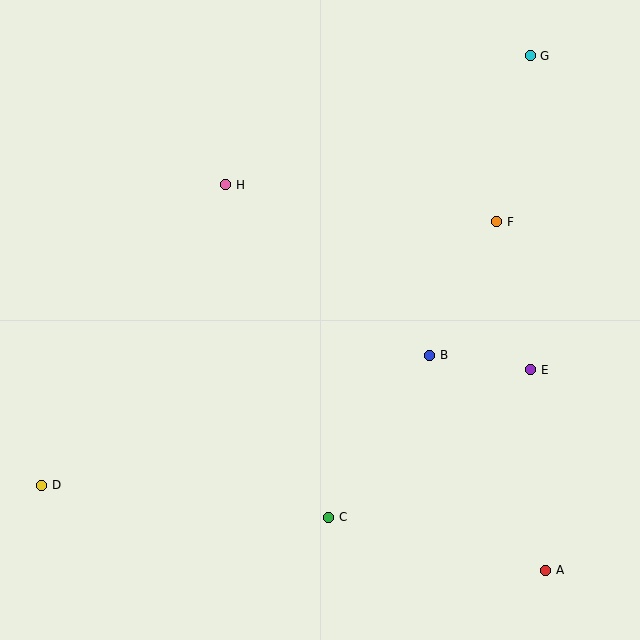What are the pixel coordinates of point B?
Point B is at (430, 355).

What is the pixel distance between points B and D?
The distance between B and D is 409 pixels.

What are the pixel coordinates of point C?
Point C is at (329, 517).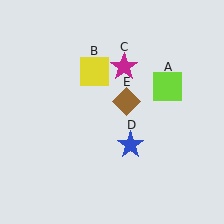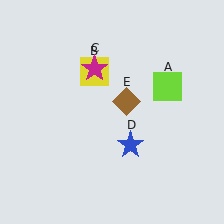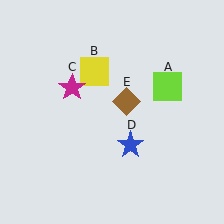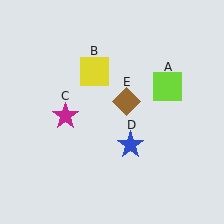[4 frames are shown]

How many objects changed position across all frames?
1 object changed position: magenta star (object C).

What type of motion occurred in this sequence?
The magenta star (object C) rotated counterclockwise around the center of the scene.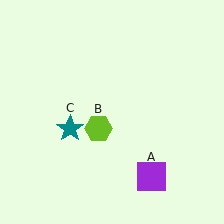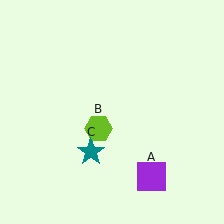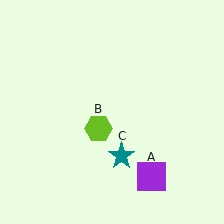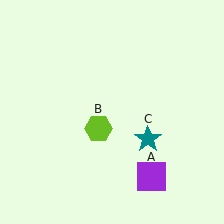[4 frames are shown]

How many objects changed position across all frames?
1 object changed position: teal star (object C).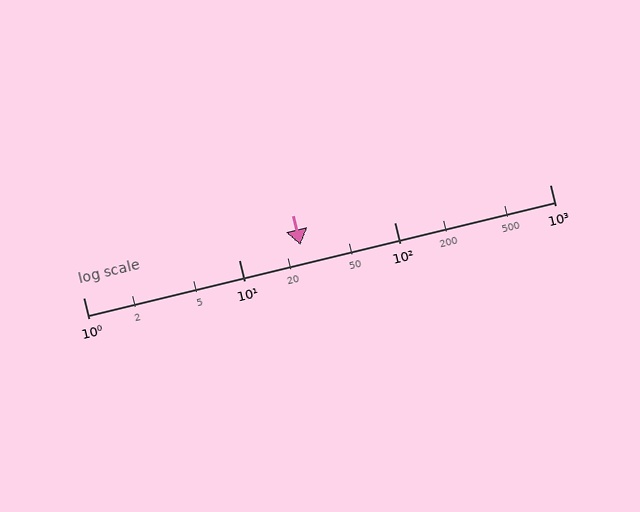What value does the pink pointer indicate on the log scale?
The pointer indicates approximately 25.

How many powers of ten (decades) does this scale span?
The scale spans 3 decades, from 1 to 1000.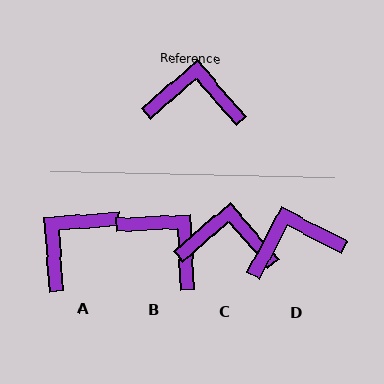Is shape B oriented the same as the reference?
No, it is off by about 38 degrees.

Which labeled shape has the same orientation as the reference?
C.